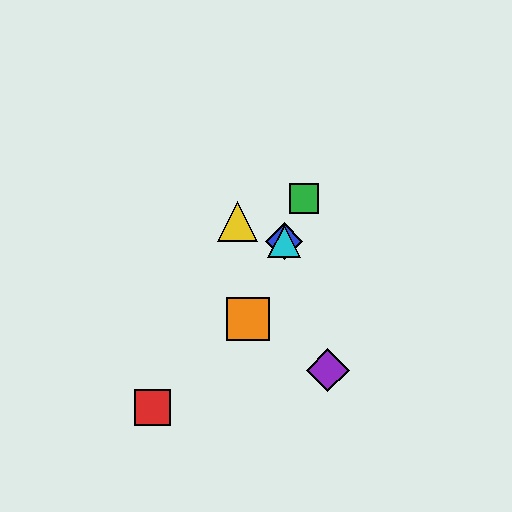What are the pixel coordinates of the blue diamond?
The blue diamond is at (284, 241).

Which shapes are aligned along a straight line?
The blue diamond, the green square, the orange square, the cyan triangle are aligned along a straight line.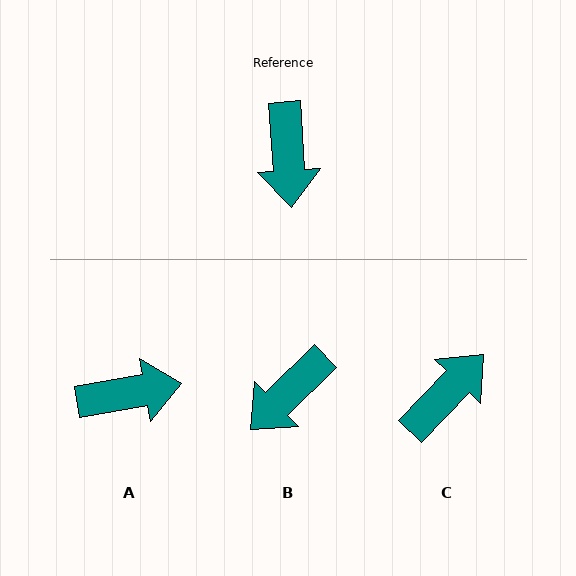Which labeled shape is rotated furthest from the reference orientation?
C, about 133 degrees away.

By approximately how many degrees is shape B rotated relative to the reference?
Approximately 50 degrees clockwise.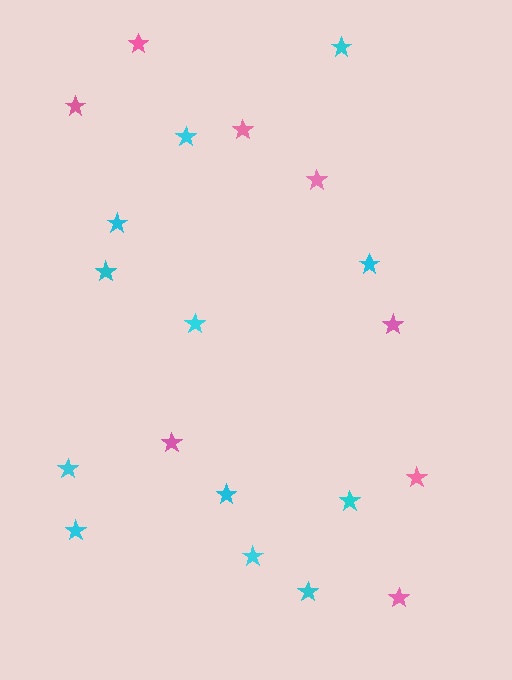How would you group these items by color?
There are 2 groups: one group of pink stars (8) and one group of cyan stars (12).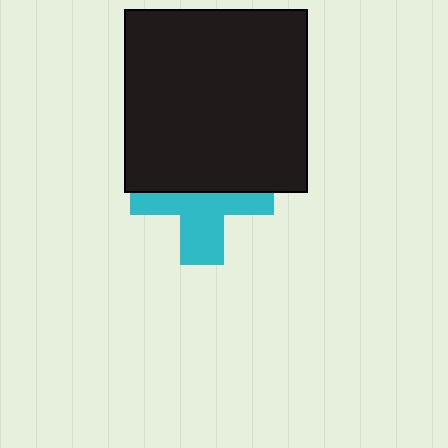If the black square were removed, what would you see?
You would see the complete cyan cross.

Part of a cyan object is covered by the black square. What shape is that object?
It is a cross.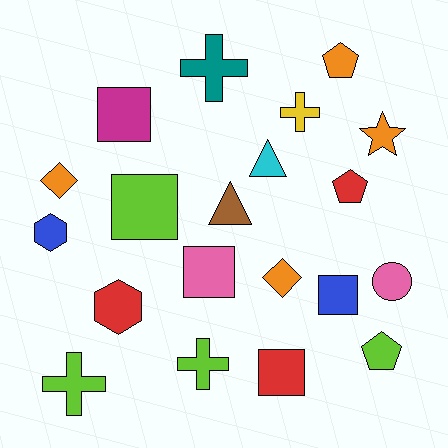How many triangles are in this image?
There are 2 triangles.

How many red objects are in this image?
There are 3 red objects.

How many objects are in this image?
There are 20 objects.